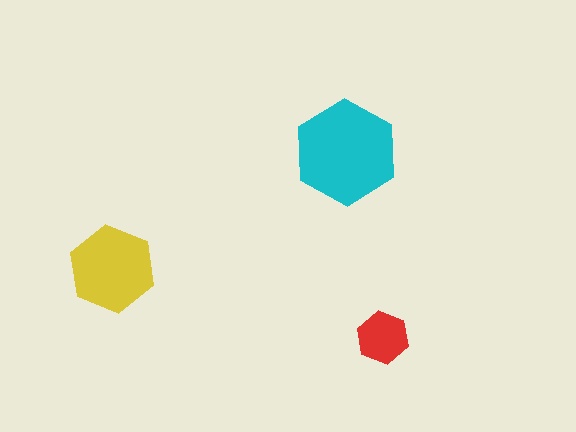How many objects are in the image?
There are 3 objects in the image.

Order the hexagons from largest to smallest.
the cyan one, the yellow one, the red one.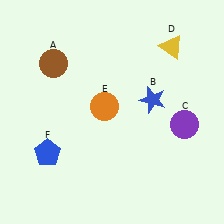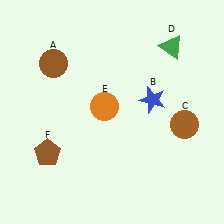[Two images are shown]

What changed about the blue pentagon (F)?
In Image 1, F is blue. In Image 2, it changed to brown.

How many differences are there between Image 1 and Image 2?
There are 3 differences between the two images.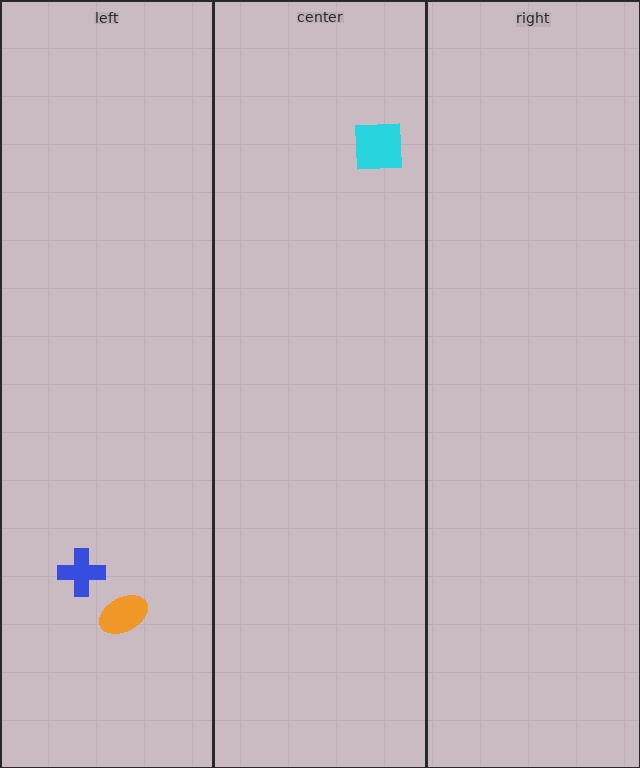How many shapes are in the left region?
2.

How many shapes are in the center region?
1.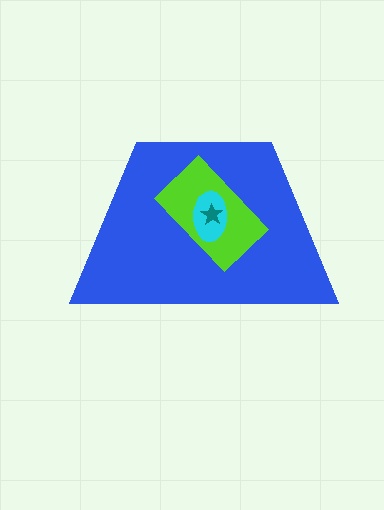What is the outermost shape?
The blue trapezoid.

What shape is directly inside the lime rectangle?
The cyan ellipse.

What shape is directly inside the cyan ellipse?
The teal star.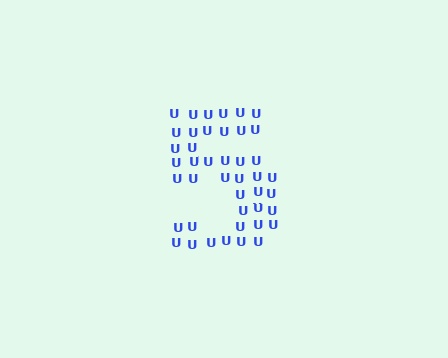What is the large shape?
The large shape is the digit 5.